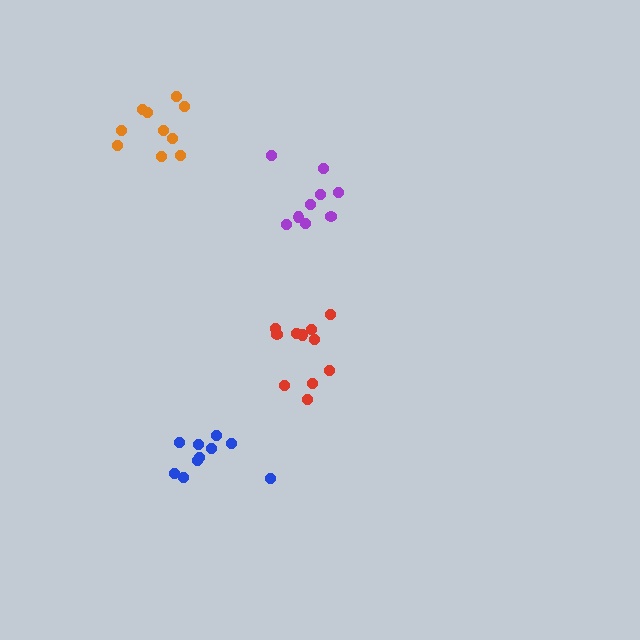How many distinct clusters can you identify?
There are 4 distinct clusters.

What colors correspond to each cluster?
The clusters are colored: purple, orange, red, blue.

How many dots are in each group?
Group 1: 9 dots, Group 2: 10 dots, Group 3: 11 dots, Group 4: 10 dots (40 total).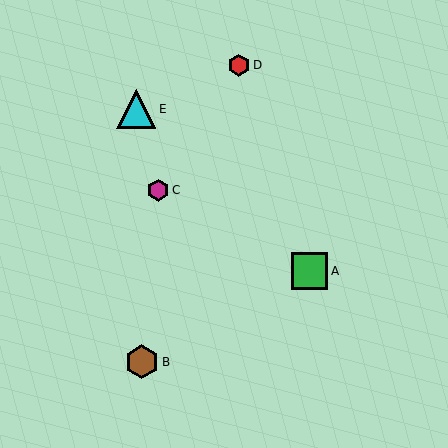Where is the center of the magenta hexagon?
The center of the magenta hexagon is at (158, 190).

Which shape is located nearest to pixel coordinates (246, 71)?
The red hexagon (labeled D) at (239, 65) is nearest to that location.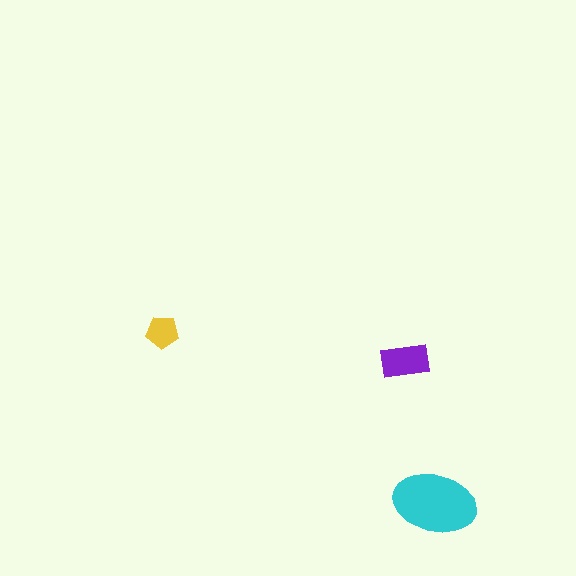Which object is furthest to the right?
The cyan ellipse is rightmost.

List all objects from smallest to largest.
The yellow pentagon, the purple rectangle, the cyan ellipse.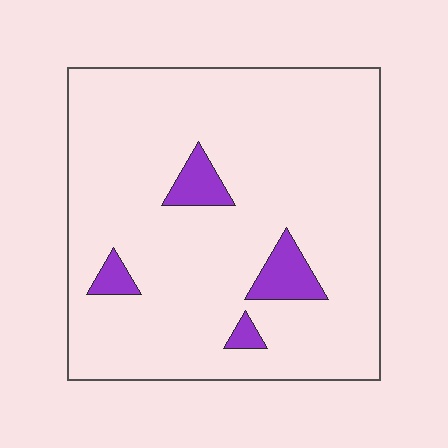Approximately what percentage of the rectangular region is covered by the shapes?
Approximately 10%.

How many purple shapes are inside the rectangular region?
4.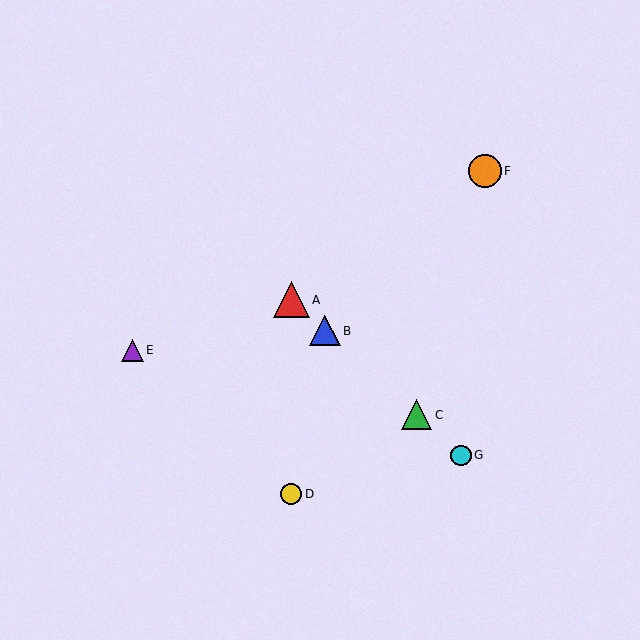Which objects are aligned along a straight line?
Objects A, B, C, G are aligned along a straight line.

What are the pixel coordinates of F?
Object F is at (485, 171).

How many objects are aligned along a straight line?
4 objects (A, B, C, G) are aligned along a straight line.